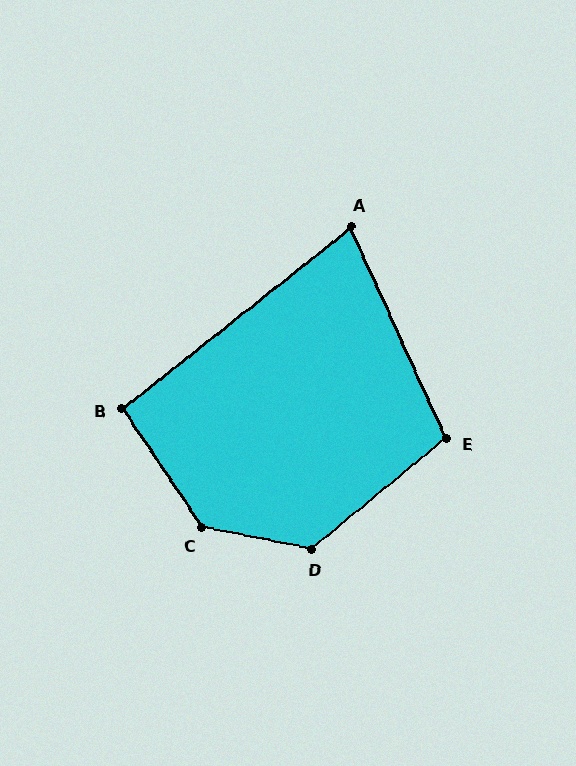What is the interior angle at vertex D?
Approximately 129 degrees (obtuse).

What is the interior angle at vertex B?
Approximately 94 degrees (approximately right).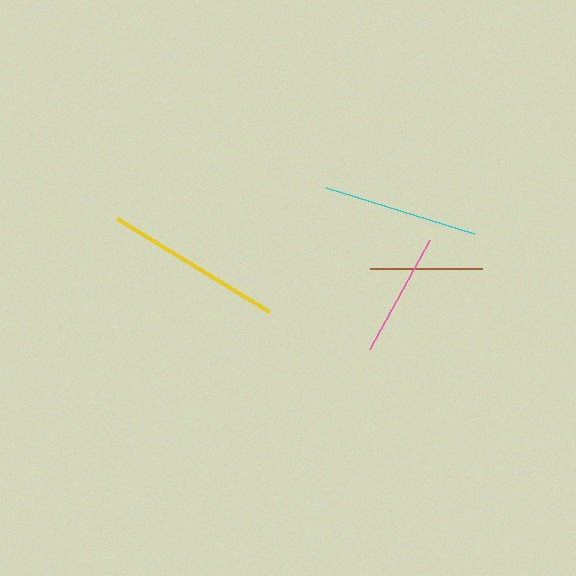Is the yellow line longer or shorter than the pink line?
The yellow line is longer than the pink line.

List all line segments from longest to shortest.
From longest to shortest: yellow, cyan, pink, brown.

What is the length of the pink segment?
The pink segment is approximately 125 pixels long.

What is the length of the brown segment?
The brown segment is approximately 111 pixels long.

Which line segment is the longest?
The yellow line is the longest at approximately 178 pixels.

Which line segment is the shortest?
The brown line is the shortest at approximately 111 pixels.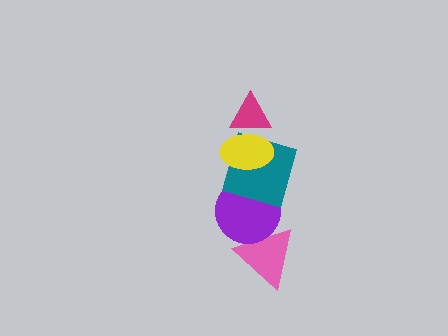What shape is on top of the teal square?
The yellow ellipse is on top of the teal square.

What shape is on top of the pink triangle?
The purple circle is on top of the pink triangle.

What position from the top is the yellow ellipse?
The yellow ellipse is 2nd from the top.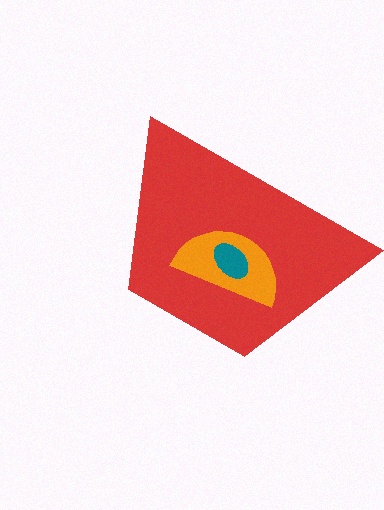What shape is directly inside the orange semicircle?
The teal ellipse.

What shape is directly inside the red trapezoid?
The orange semicircle.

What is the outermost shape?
The red trapezoid.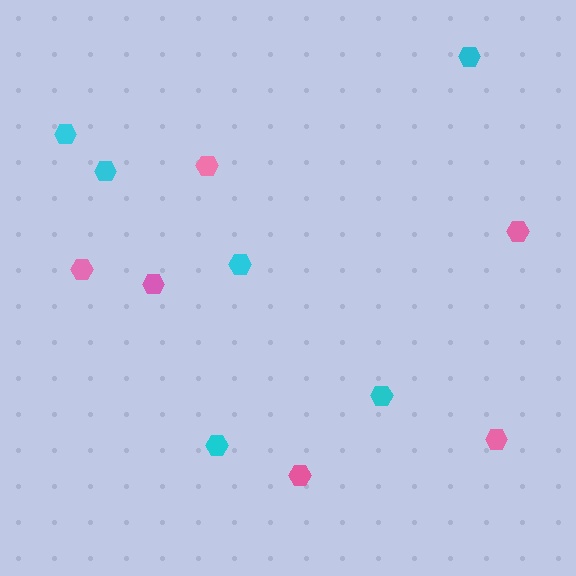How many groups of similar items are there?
There are 2 groups: one group of pink hexagons (6) and one group of cyan hexagons (6).